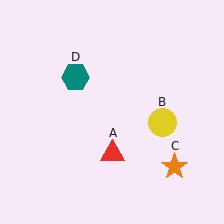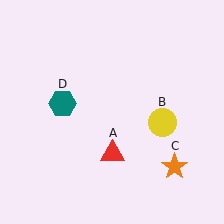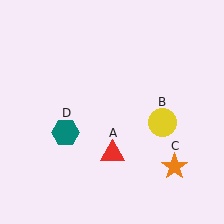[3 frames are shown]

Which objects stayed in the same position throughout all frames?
Red triangle (object A) and yellow circle (object B) and orange star (object C) remained stationary.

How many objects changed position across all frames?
1 object changed position: teal hexagon (object D).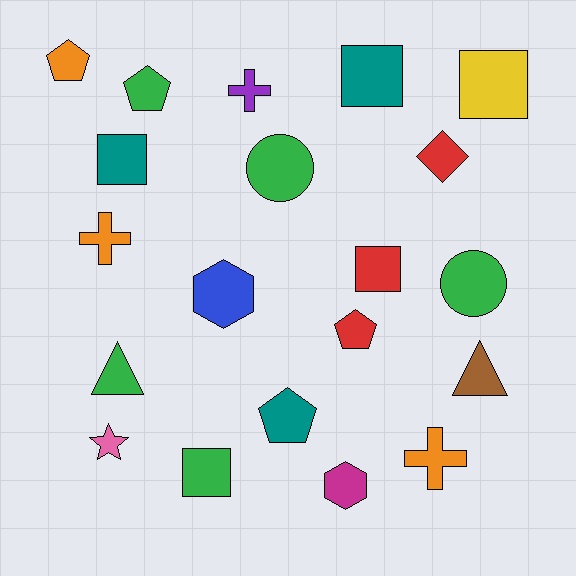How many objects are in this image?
There are 20 objects.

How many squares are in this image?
There are 5 squares.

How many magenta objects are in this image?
There is 1 magenta object.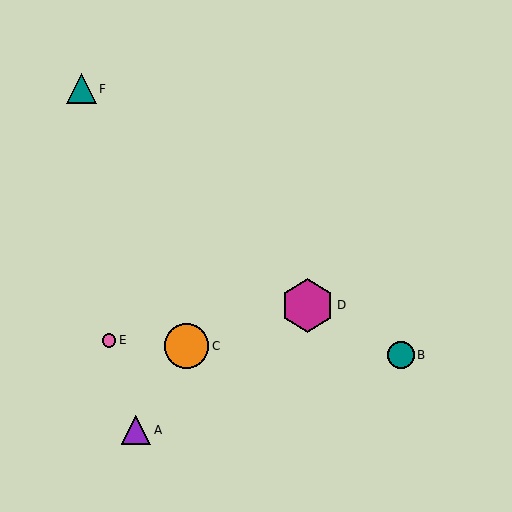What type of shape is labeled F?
Shape F is a teal triangle.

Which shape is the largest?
The magenta hexagon (labeled D) is the largest.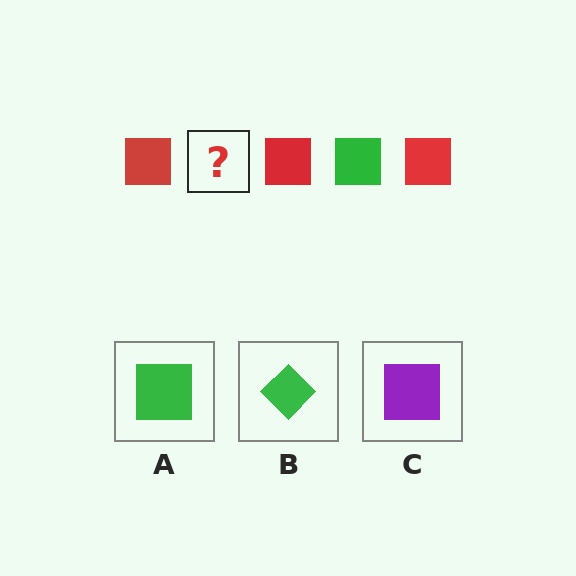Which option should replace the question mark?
Option A.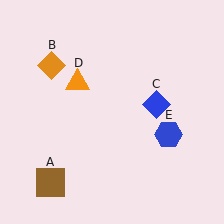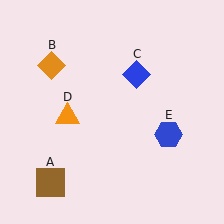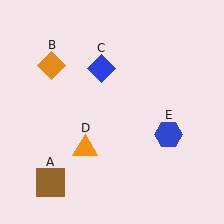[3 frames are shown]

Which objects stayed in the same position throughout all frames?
Brown square (object A) and orange diamond (object B) and blue hexagon (object E) remained stationary.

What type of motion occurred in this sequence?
The blue diamond (object C), orange triangle (object D) rotated counterclockwise around the center of the scene.